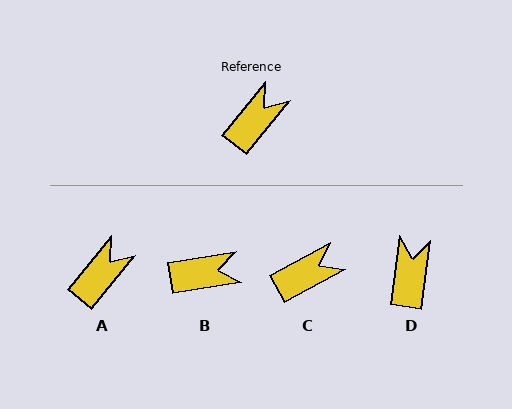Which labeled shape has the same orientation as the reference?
A.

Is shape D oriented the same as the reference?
No, it is off by about 31 degrees.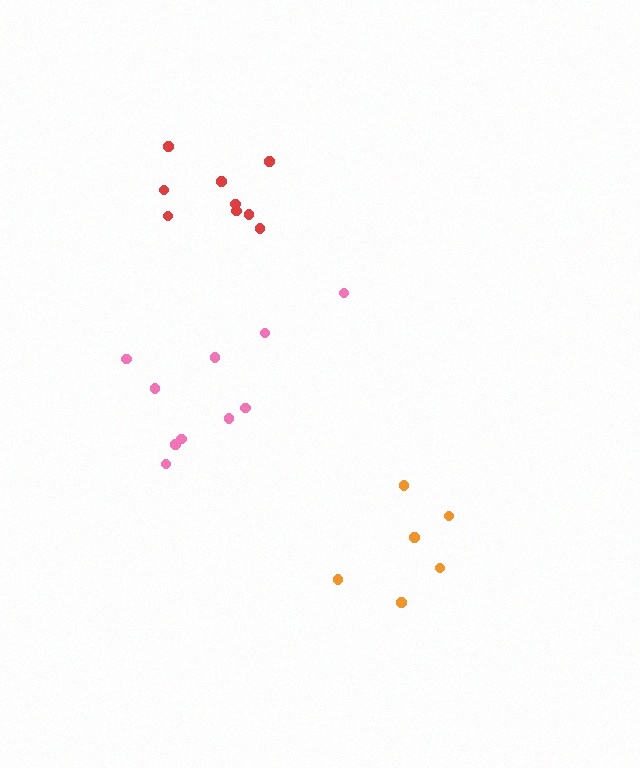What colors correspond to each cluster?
The clusters are colored: orange, pink, red.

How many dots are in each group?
Group 1: 6 dots, Group 2: 10 dots, Group 3: 9 dots (25 total).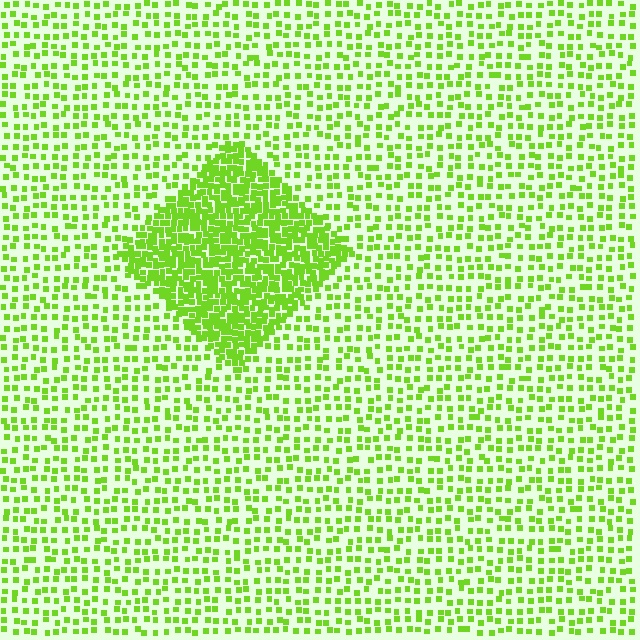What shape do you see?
I see a diamond.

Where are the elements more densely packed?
The elements are more densely packed inside the diamond boundary.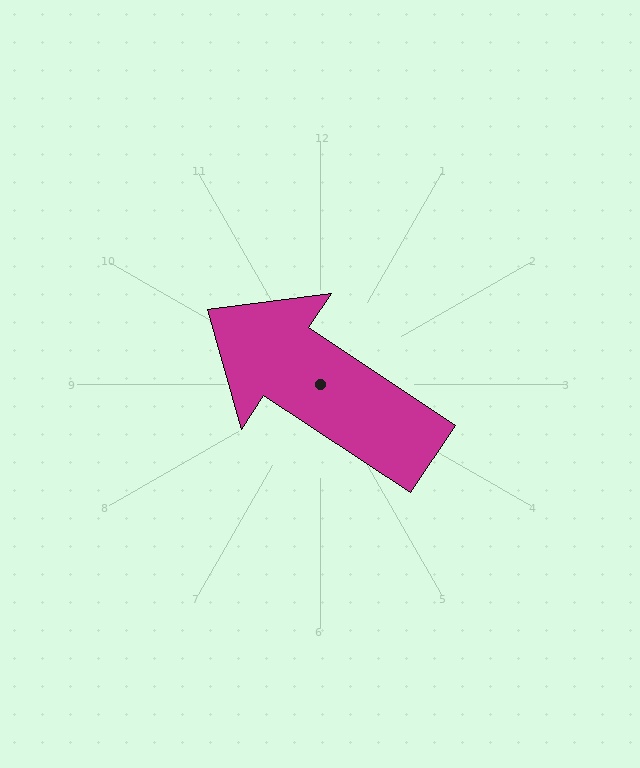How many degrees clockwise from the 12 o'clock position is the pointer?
Approximately 304 degrees.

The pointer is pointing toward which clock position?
Roughly 10 o'clock.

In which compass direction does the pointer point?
Northwest.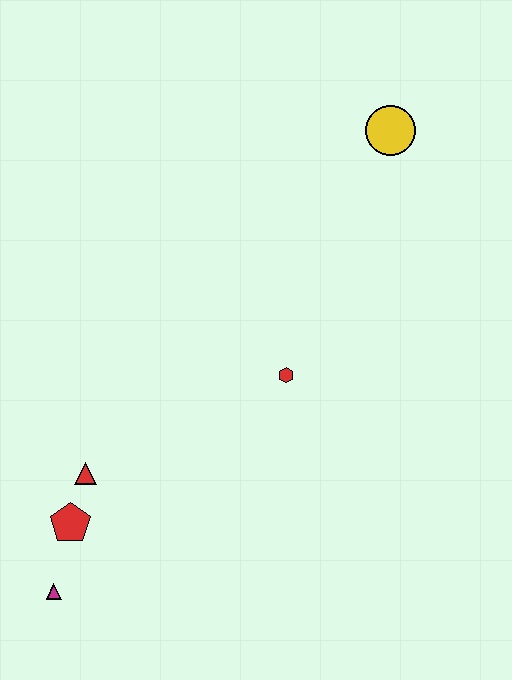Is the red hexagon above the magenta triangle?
Yes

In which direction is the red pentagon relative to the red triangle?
The red pentagon is below the red triangle.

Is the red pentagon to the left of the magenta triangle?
No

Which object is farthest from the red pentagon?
The yellow circle is farthest from the red pentagon.